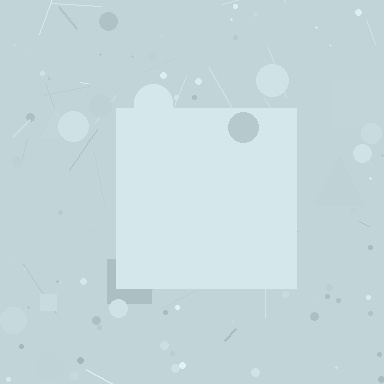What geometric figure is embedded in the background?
A square is embedded in the background.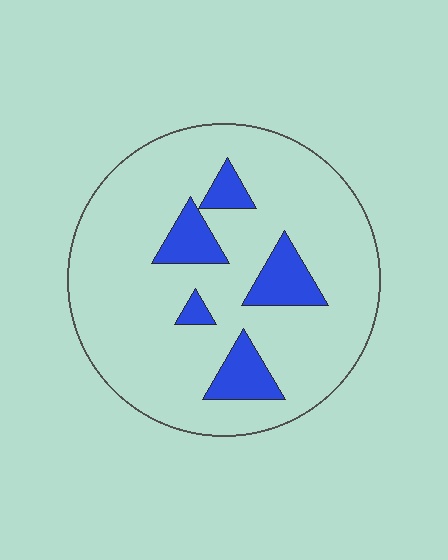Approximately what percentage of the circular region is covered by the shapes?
Approximately 15%.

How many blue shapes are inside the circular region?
5.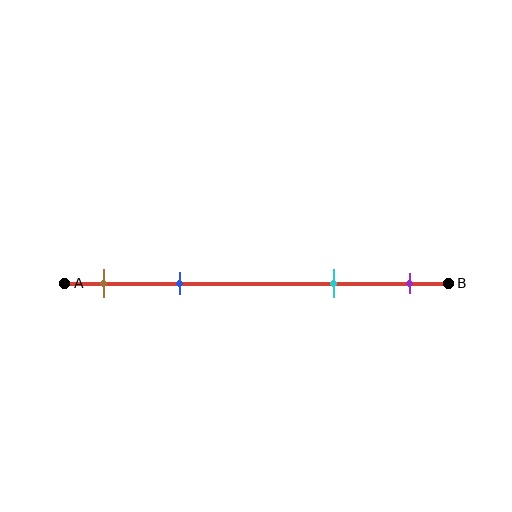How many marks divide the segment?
There are 4 marks dividing the segment.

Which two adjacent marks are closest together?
The brown and blue marks are the closest adjacent pair.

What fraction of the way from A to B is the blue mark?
The blue mark is approximately 30% (0.3) of the way from A to B.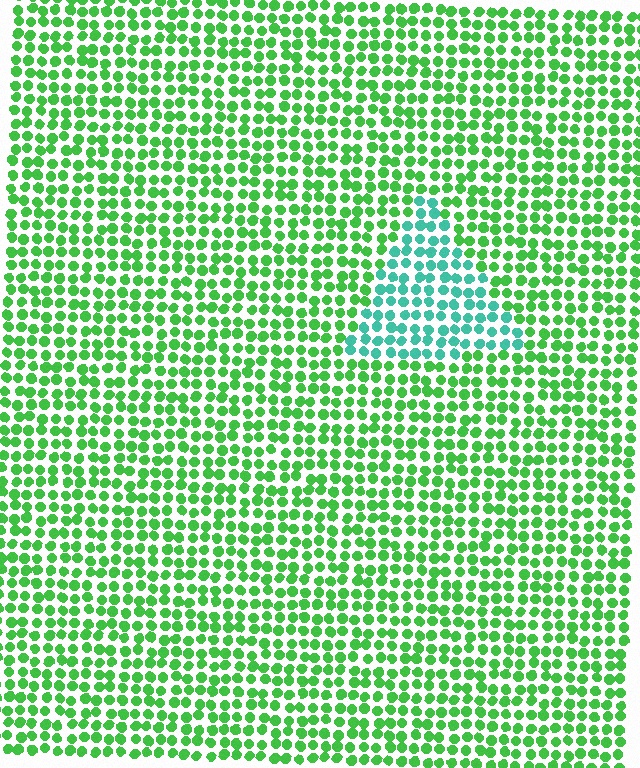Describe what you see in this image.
The image is filled with small green elements in a uniform arrangement. A triangle-shaped region is visible where the elements are tinted to a slightly different hue, forming a subtle color boundary.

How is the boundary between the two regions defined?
The boundary is defined purely by a slight shift in hue (about 45 degrees). Spacing, size, and orientation are identical on both sides.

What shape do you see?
I see a triangle.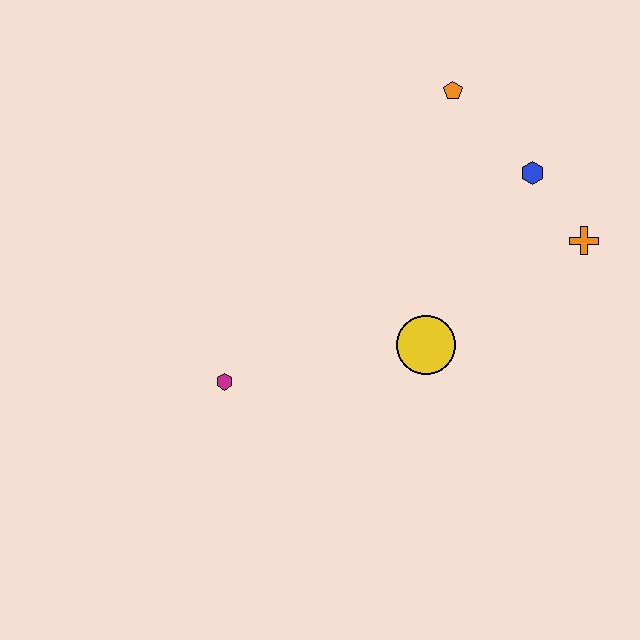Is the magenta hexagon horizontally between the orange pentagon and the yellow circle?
No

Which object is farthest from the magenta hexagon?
The orange cross is farthest from the magenta hexagon.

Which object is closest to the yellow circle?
The orange cross is closest to the yellow circle.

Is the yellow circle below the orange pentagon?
Yes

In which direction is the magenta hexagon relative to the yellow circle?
The magenta hexagon is to the left of the yellow circle.